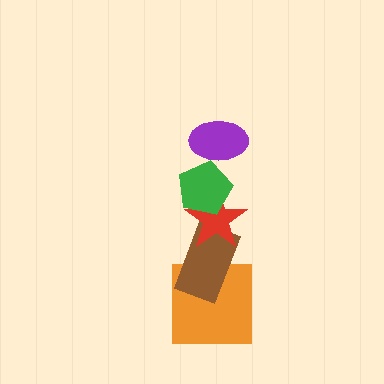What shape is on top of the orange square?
The brown rectangle is on top of the orange square.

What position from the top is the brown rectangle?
The brown rectangle is 4th from the top.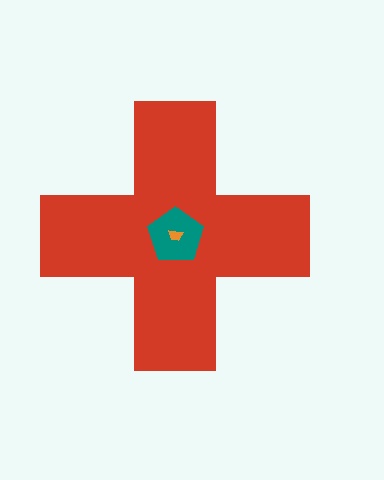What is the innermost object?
The orange trapezoid.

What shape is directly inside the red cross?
The teal pentagon.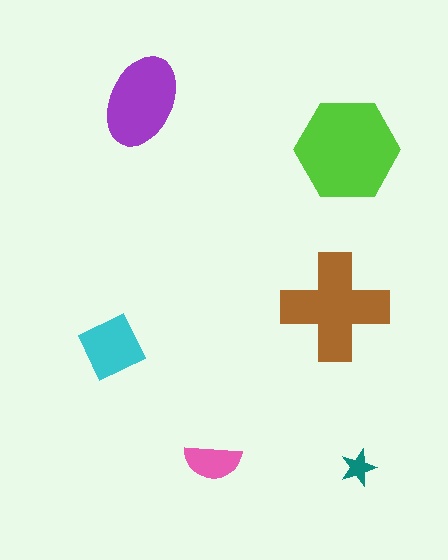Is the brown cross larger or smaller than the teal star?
Larger.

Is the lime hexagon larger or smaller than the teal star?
Larger.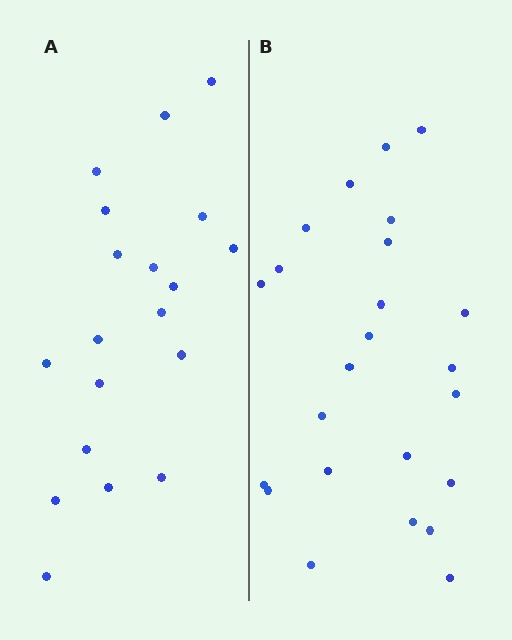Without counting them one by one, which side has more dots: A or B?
Region B (the right region) has more dots.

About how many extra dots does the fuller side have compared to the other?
Region B has about 5 more dots than region A.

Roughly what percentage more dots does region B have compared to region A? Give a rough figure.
About 25% more.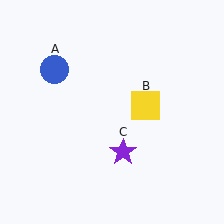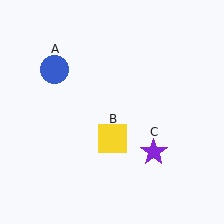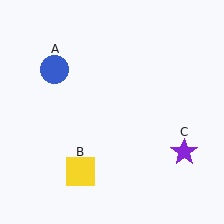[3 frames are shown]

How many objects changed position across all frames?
2 objects changed position: yellow square (object B), purple star (object C).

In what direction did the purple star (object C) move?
The purple star (object C) moved right.